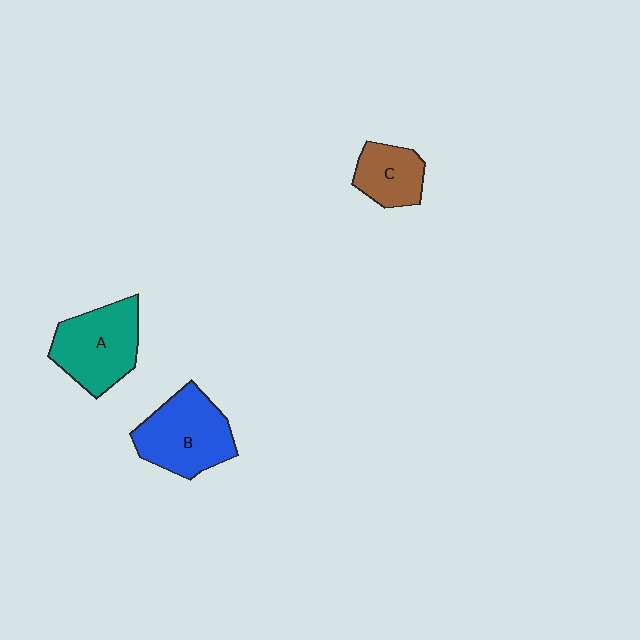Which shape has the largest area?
Shape B (blue).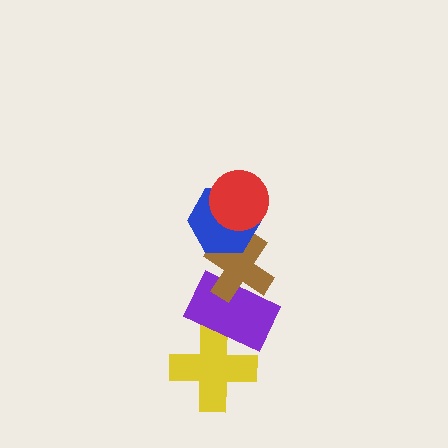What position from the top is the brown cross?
The brown cross is 3rd from the top.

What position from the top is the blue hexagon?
The blue hexagon is 2nd from the top.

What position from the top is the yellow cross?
The yellow cross is 5th from the top.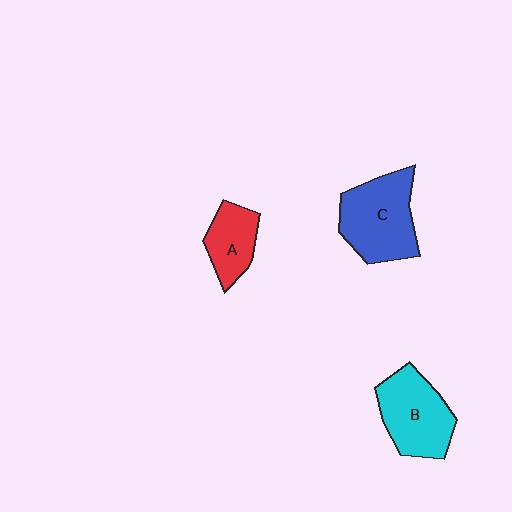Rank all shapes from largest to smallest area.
From largest to smallest: C (blue), B (cyan), A (red).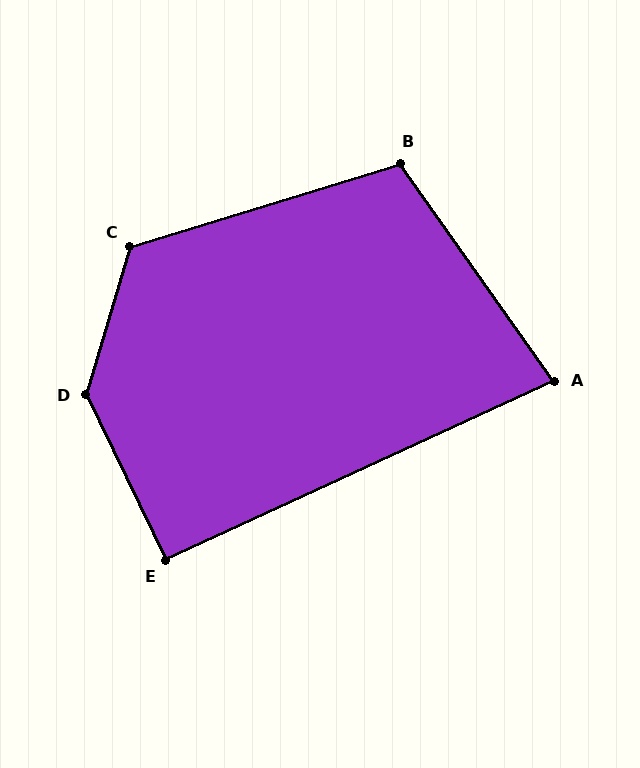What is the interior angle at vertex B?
Approximately 108 degrees (obtuse).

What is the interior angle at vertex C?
Approximately 124 degrees (obtuse).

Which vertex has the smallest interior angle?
A, at approximately 79 degrees.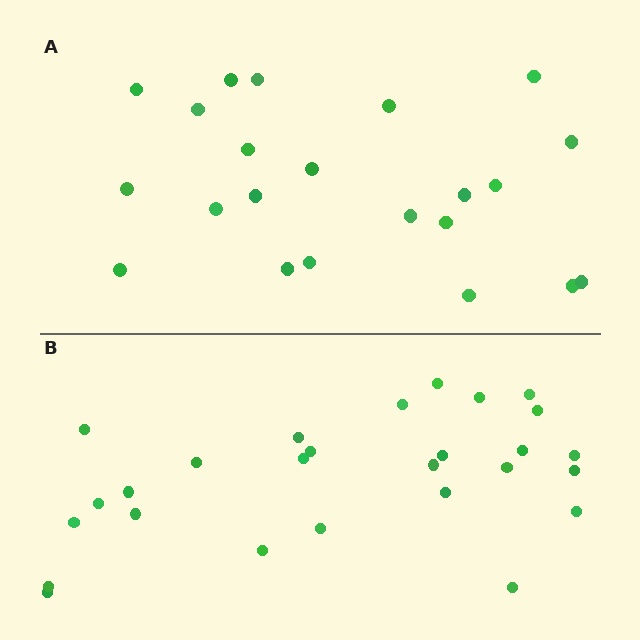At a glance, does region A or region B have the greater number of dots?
Region B (the bottom region) has more dots.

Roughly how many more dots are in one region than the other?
Region B has about 5 more dots than region A.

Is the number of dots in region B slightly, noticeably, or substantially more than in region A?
Region B has only slightly more — the two regions are fairly close. The ratio is roughly 1.2 to 1.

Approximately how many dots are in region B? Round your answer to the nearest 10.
About 30 dots. (The exact count is 27, which rounds to 30.)